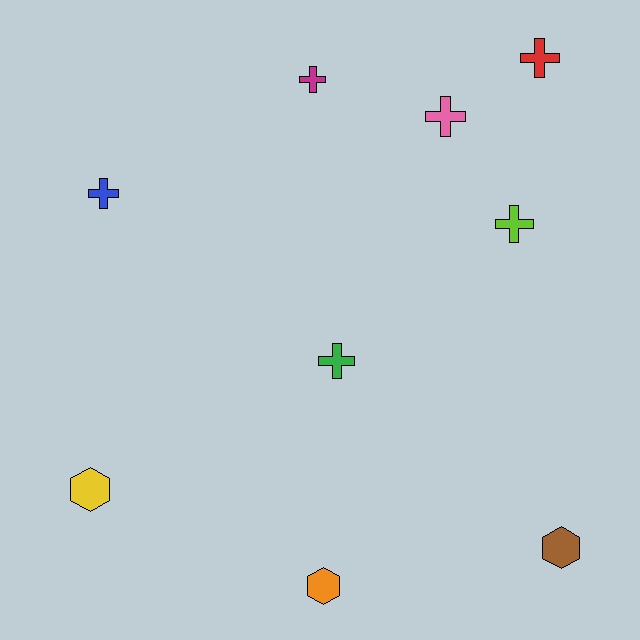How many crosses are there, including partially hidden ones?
There are 6 crosses.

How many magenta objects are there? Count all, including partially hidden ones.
There is 1 magenta object.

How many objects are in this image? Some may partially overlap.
There are 9 objects.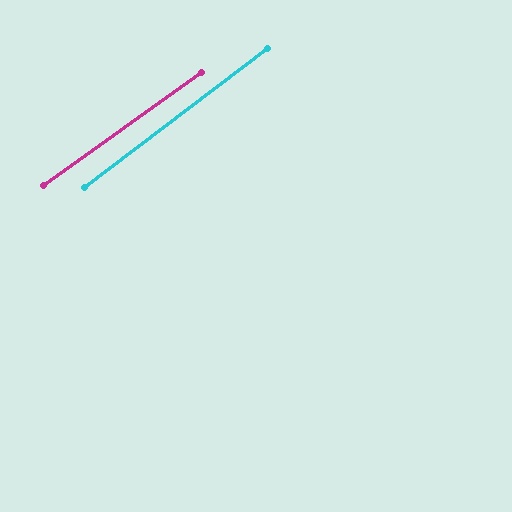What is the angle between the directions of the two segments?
Approximately 2 degrees.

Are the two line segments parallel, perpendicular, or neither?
Parallel — their directions differ by only 1.7°.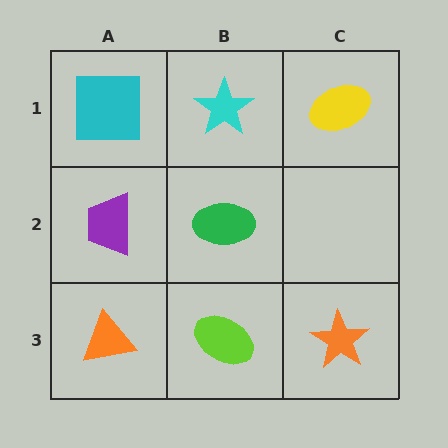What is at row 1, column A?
A cyan square.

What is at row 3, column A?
An orange triangle.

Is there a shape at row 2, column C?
No, that cell is empty.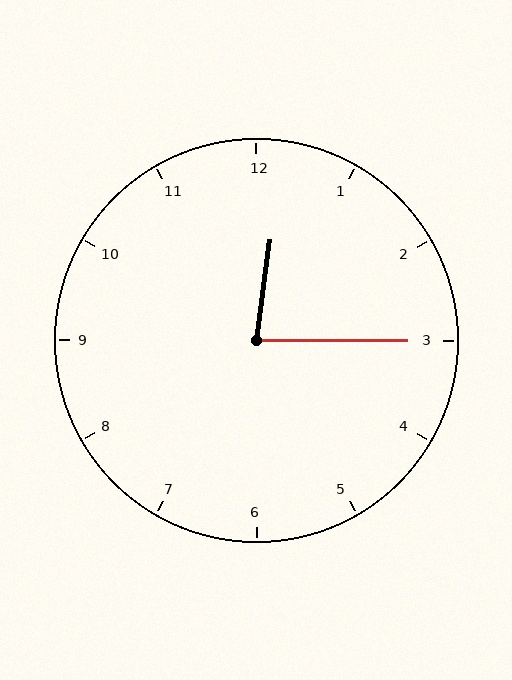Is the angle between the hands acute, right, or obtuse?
It is acute.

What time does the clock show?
12:15.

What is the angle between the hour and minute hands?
Approximately 82 degrees.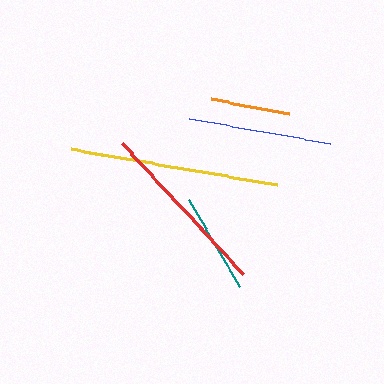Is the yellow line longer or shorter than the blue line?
The yellow line is longer than the blue line.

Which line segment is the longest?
The yellow line is the longest at approximately 210 pixels.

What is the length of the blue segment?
The blue segment is approximately 142 pixels long.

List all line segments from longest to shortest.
From longest to shortest: yellow, red, blue, teal, orange.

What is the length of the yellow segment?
The yellow segment is approximately 210 pixels long.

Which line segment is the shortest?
The orange line is the shortest at approximately 80 pixels.